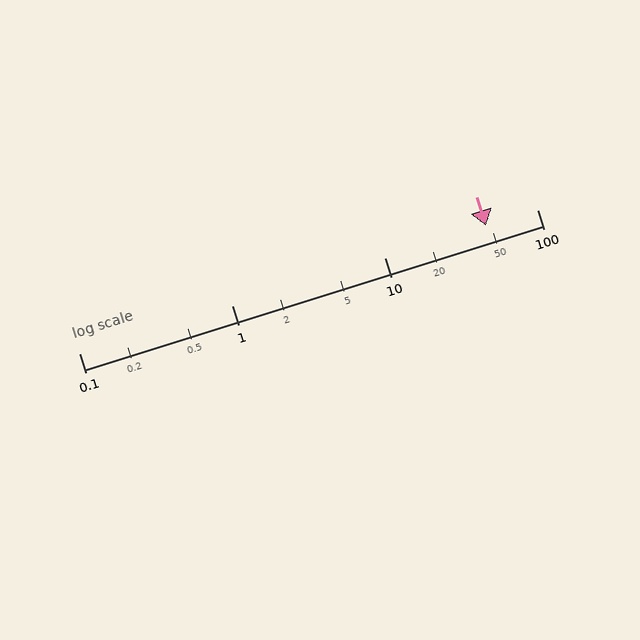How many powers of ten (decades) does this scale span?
The scale spans 3 decades, from 0.1 to 100.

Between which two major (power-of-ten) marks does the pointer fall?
The pointer is between 10 and 100.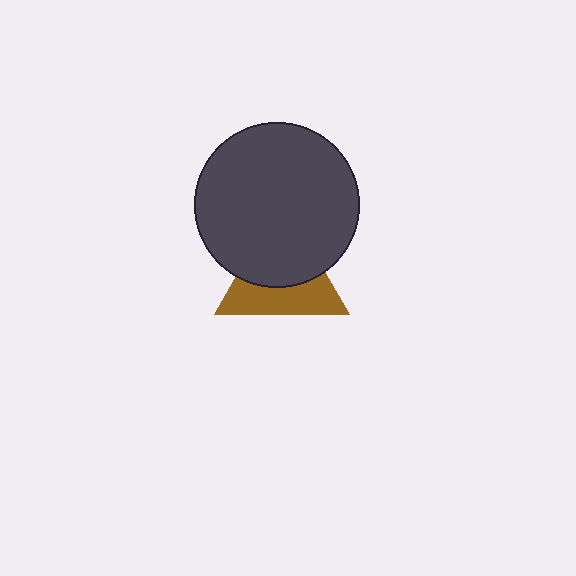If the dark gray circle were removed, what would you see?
You would see the complete brown triangle.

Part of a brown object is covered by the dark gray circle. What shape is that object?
It is a triangle.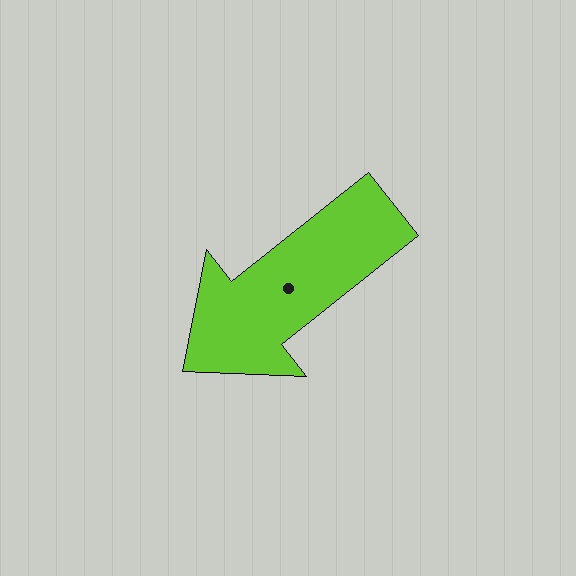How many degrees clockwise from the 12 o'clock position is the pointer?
Approximately 232 degrees.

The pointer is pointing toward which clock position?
Roughly 8 o'clock.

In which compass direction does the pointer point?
Southwest.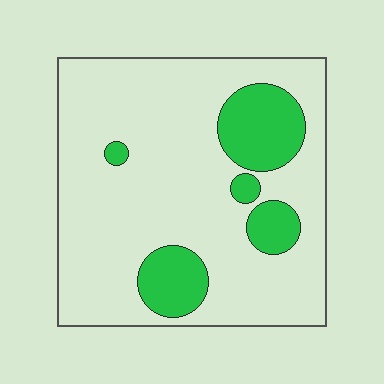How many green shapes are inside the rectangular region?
5.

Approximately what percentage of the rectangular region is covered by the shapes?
Approximately 20%.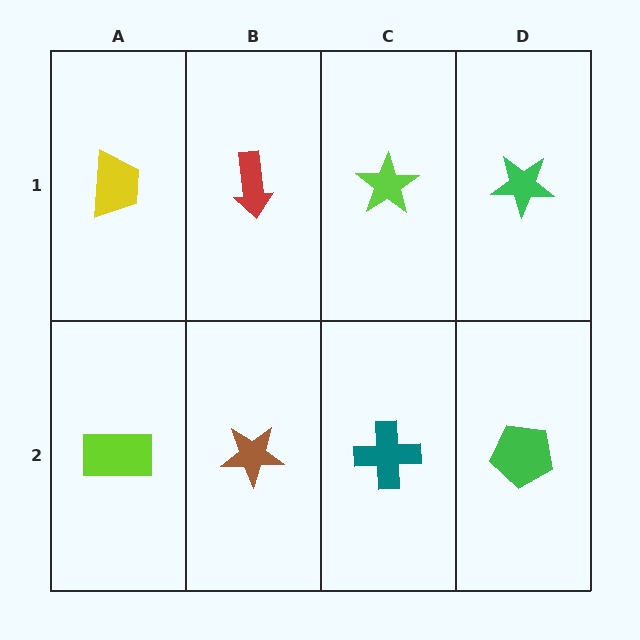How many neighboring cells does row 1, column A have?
2.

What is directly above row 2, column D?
A green star.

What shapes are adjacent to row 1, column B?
A brown star (row 2, column B), a yellow trapezoid (row 1, column A), a lime star (row 1, column C).